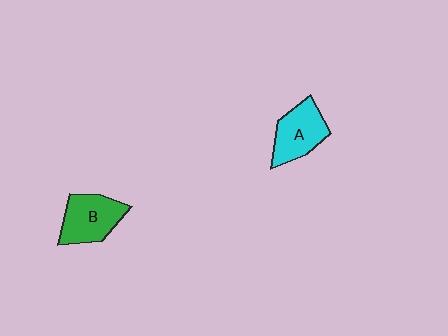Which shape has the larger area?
Shape B (green).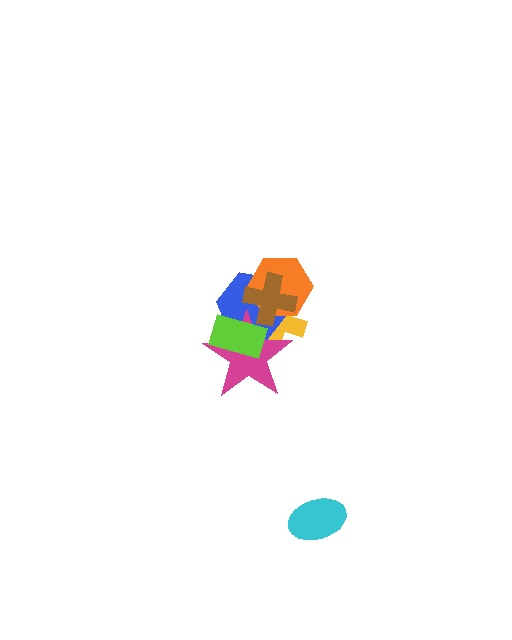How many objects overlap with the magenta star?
4 objects overlap with the magenta star.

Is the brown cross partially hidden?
No, no other shape covers it.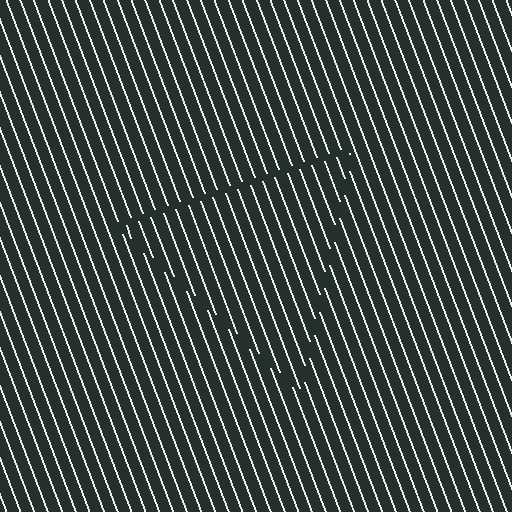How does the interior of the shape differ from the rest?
The interior of the shape contains the same grating, shifted by half a period — the contour is defined by the phase discontinuity where line-ends from the inner and outer gratings abut.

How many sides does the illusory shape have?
3 sides — the line-ends trace a triangle.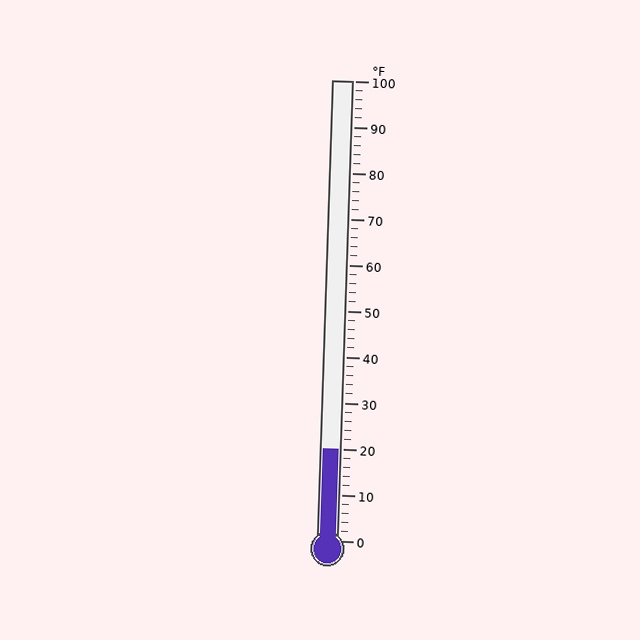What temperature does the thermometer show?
The thermometer shows approximately 20°F.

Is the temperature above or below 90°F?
The temperature is below 90°F.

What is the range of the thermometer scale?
The thermometer scale ranges from 0°F to 100°F.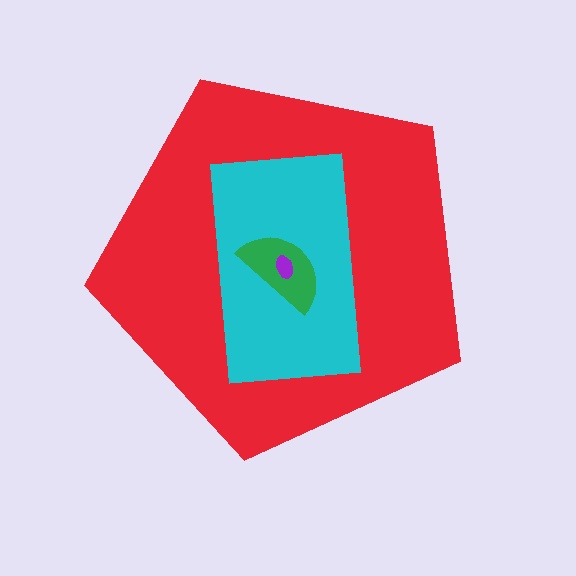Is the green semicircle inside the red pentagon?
Yes.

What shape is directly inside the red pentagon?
The cyan rectangle.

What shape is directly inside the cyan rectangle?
The green semicircle.